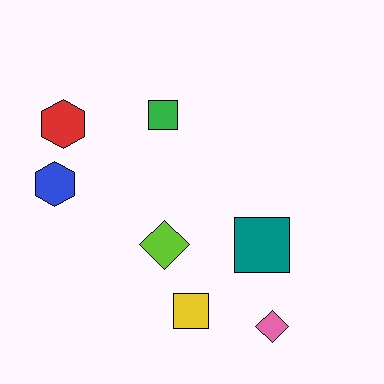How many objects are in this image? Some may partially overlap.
There are 7 objects.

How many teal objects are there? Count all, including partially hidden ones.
There is 1 teal object.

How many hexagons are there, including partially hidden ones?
There are 2 hexagons.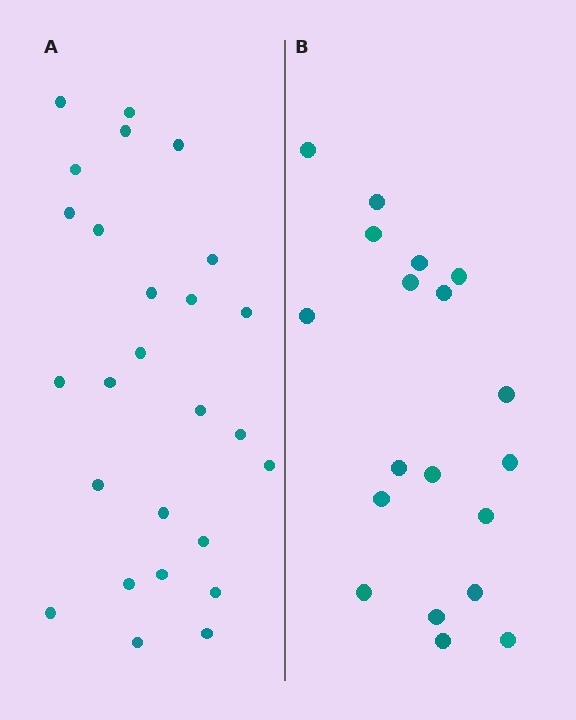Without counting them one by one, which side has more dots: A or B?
Region A (the left region) has more dots.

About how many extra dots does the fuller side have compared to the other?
Region A has roughly 8 or so more dots than region B.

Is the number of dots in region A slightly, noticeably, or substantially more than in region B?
Region A has noticeably more, but not dramatically so. The ratio is roughly 1.4 to 1.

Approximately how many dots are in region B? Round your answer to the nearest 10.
About 20 dots. (The exact count is 19, which rounds to 20.)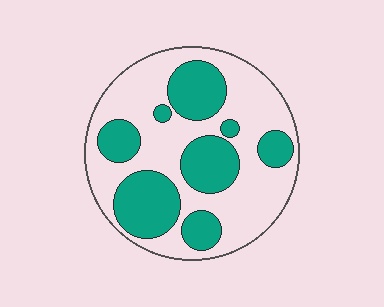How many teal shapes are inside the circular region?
8.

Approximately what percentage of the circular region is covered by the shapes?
Approximately 40%.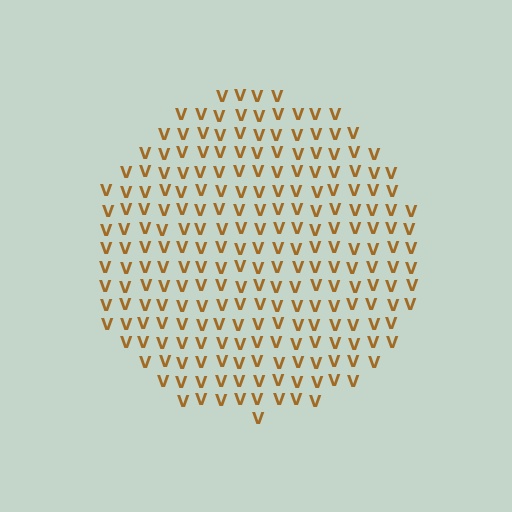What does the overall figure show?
The overall figure shows a circle.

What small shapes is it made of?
It is made of small letter V's.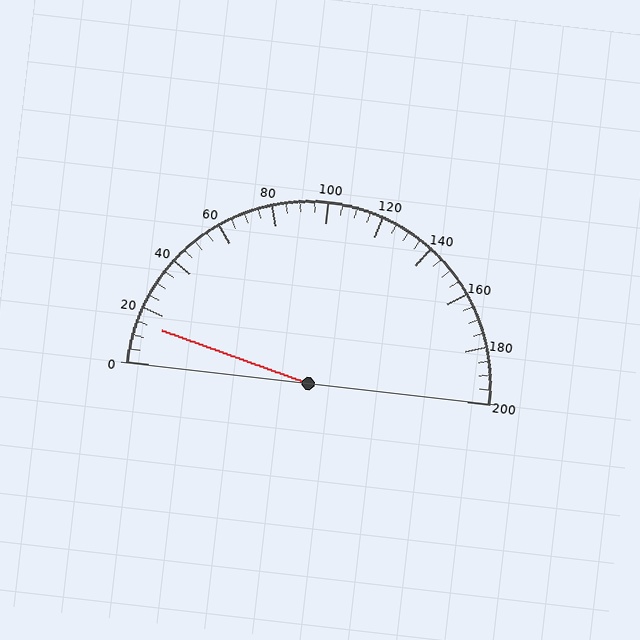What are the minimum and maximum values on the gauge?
The gauge ranges from 0 to 200.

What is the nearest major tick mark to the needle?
The nearest major tick mark is 20.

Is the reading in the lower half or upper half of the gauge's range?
The reading is in the lower half of the range (0 to 200).